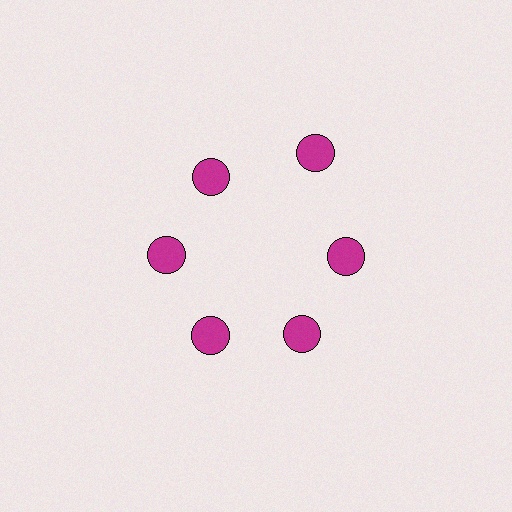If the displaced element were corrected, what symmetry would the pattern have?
It would have 6-fold rotational symmetry — the pattern would map onto itself every 60 degrees.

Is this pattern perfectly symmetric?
No. The 6 magenta circles are arranged in a ring, but one element near the 1 o'clock position is pushed outward from the center, breaking the 6-fold rotational symmetry.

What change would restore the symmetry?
The symmetry would be restored by moving it inward, back onto the ring so that all 6 circles sit at equal angles and equal distance from the center.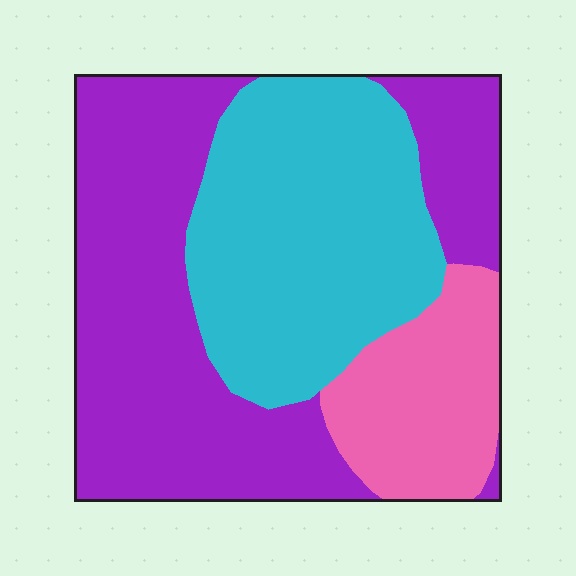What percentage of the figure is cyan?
Cyan takes up about three eighths (3/8) of the figure.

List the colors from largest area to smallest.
From largest to smallest: purple, cyan, pink.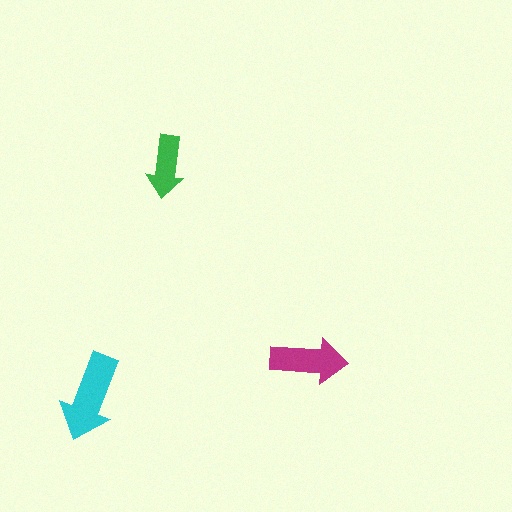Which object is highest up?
The green arrow is topmost.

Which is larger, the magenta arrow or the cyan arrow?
The cyan one.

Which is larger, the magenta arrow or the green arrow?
The magenta one.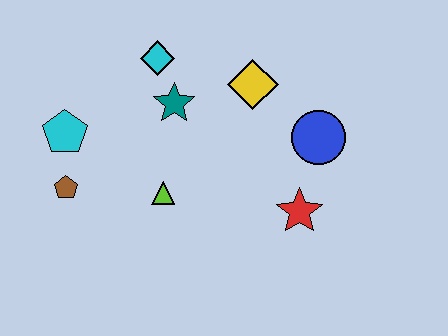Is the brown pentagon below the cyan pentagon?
Yes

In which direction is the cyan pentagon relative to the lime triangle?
The cyan pentagon is to the left of the lime triangle.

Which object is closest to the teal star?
The cyan diamond is closest to the teal star.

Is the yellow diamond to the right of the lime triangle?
Yes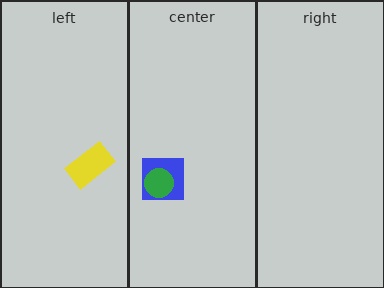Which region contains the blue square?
The center region.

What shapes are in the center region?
The blue square, the green circle.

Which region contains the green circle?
The center region.